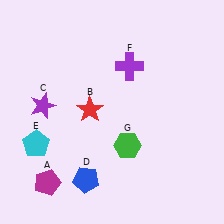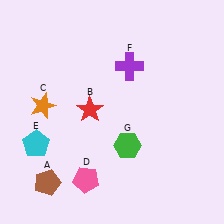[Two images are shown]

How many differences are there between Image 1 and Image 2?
There are 3 differences between the two images.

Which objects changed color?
A changed from magenta to brown. C changed from purple to orange. D changed from blue to pink.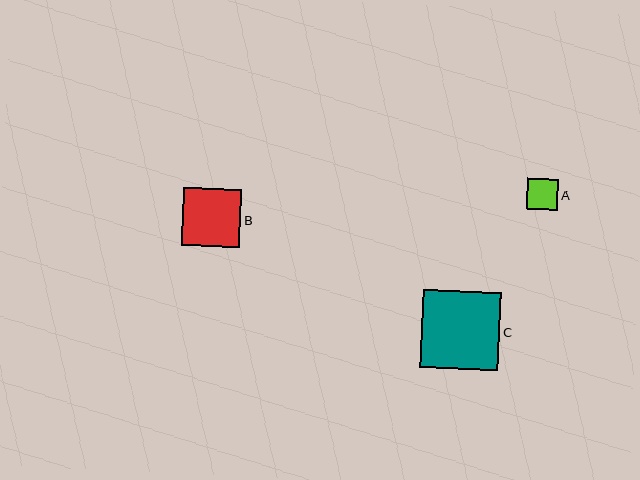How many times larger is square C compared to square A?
Square C is approximately 2.5 times the size of square A.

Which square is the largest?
Square C is the largest with a size of approximately 78 pixels.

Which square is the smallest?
Square A is the smallest with a size of approximately 31 pixels.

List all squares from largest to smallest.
From largest to smallest: C, B, A.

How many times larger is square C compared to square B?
Square C is approximately 1.3 times the size of square B.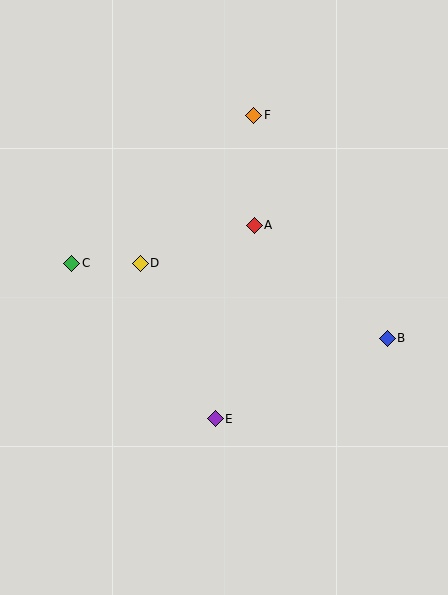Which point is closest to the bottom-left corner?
Point E is closest to the bottom-left corner.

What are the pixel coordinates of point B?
Point B is at (387, 338).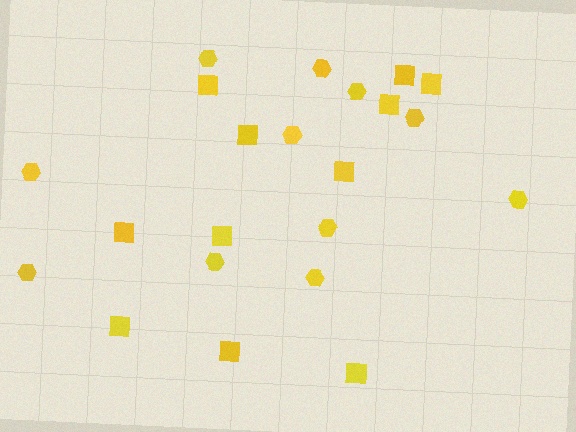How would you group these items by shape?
There are 2 groups: one group of hexagons (11) and one group of squares (11).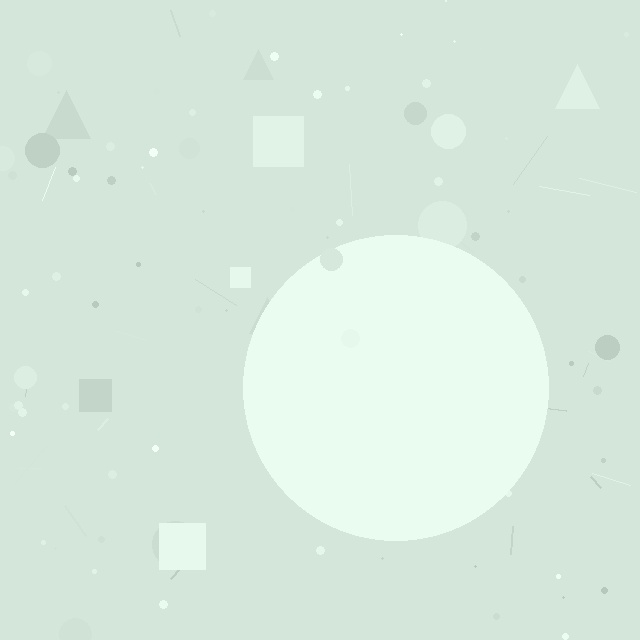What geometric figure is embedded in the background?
A circle is embedded in the background.